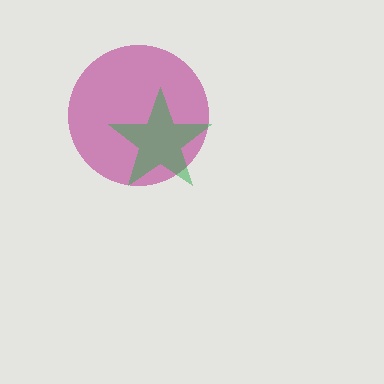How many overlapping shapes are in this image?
There are 2 overlapping shapes in the image.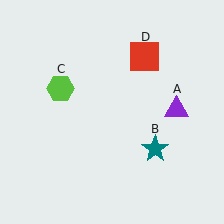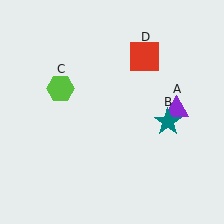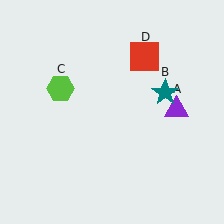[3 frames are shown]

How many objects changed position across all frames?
1 object changed position: teal star (object B).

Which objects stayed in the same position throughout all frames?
Purple triangle (object A) and lime hexagon (object C) and red square (object D) remained stationary.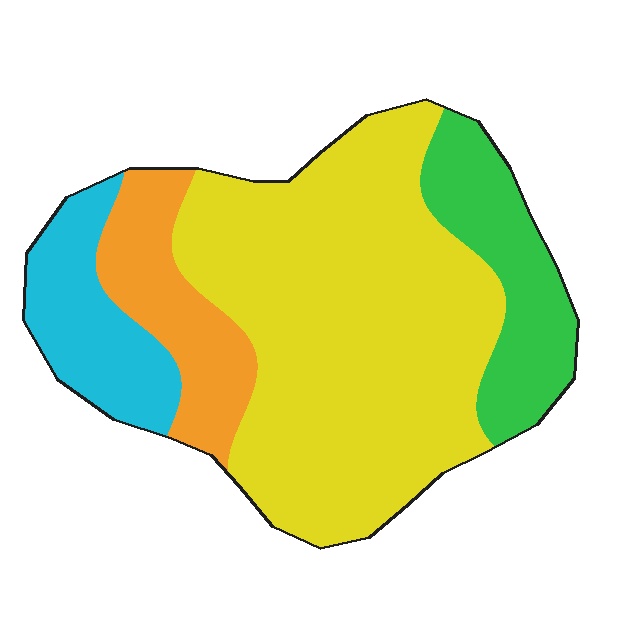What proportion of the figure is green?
Green takes up less than a sixth of the figure.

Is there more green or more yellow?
Yellow.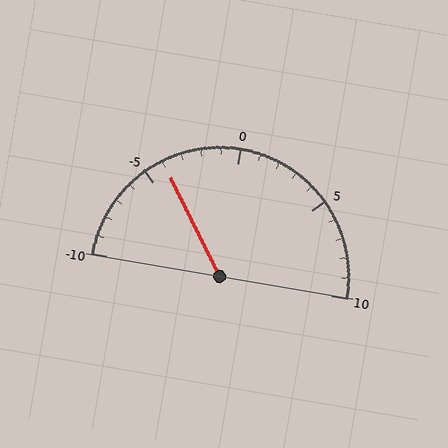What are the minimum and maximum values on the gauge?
The gauge ranges from -10 to 10.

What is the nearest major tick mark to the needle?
The nearest major tick mark is -5.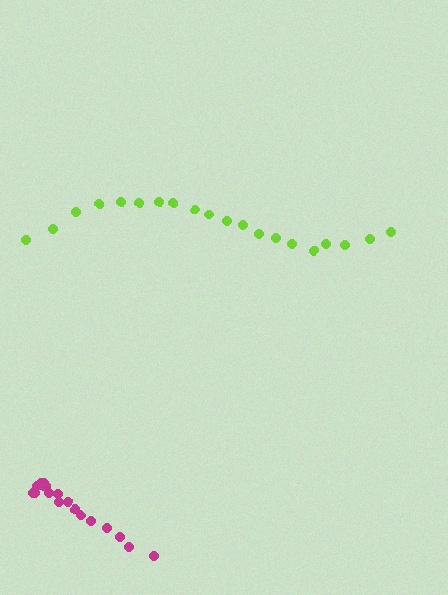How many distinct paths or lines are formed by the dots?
There are 2 distinct paths.